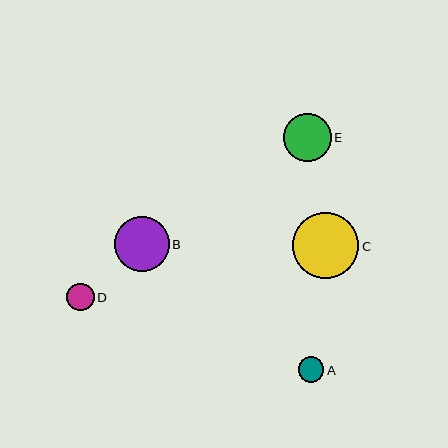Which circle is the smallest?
Circle A is the smallest with a size of approximately 26 pixels.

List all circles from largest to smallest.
From largest to smallest: C, B, E, D, A.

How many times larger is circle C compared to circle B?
Circle C is approximately 1.2 times the size of circle B.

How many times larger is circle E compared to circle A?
Circle E is approximately 1.9 times the size of circle A.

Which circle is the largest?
Circle C is the largest with a size of approximately 66 pixels.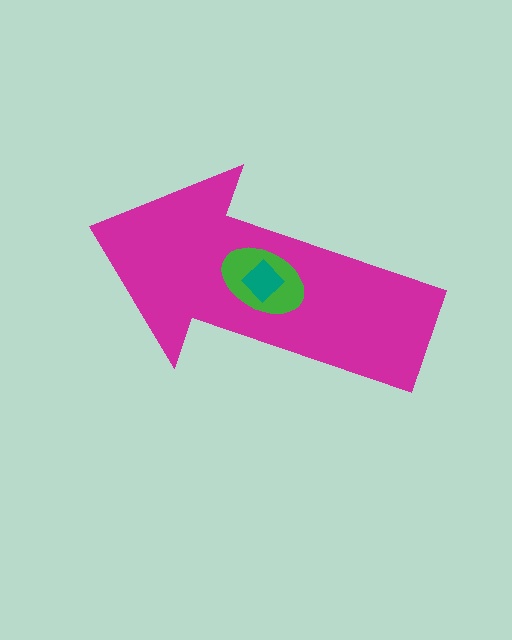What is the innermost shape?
The teal diamond.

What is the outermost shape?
The magenta arrow.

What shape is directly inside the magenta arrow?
The green ellipse.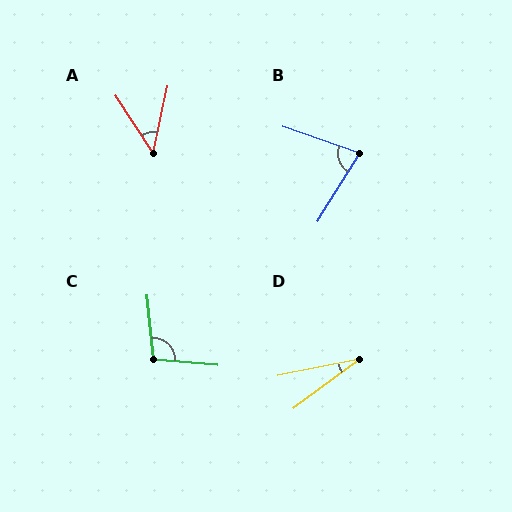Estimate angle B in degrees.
Approximately 78 degrees.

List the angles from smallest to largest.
D (25°), A (45°), B (78°), C (101°).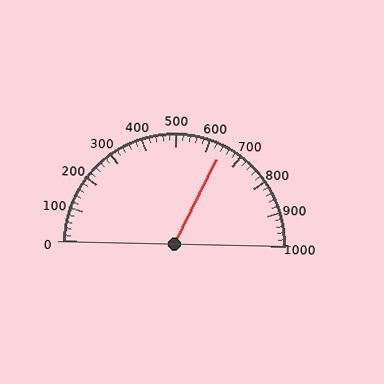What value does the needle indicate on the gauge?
The needle indicates approximately 640.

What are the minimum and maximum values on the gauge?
The gauge ranges from 0 to 1000.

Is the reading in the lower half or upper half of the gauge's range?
The reading is in the upper half of the range (0 to 1000).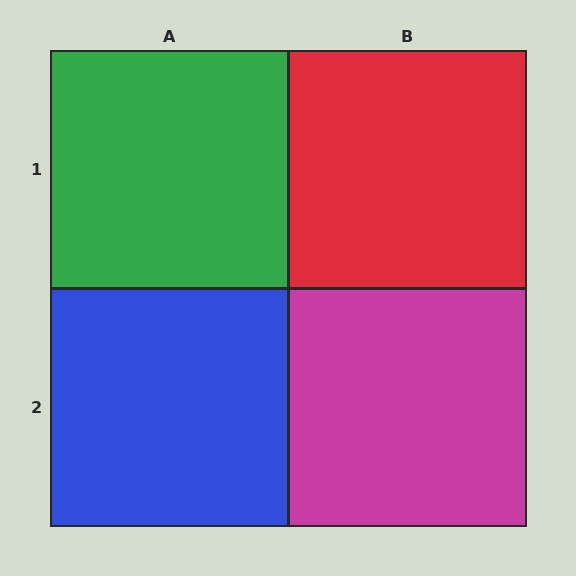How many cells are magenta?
1 cell is magenta.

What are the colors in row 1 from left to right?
Green, red.